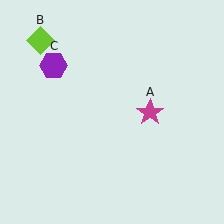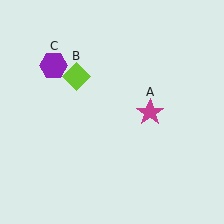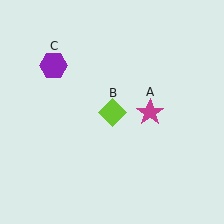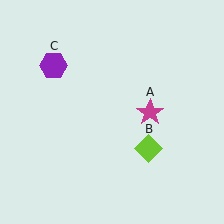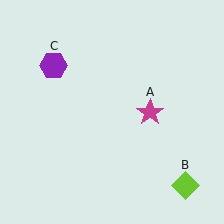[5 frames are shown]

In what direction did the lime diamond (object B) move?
The lime diamond (object B) moved down and to the right.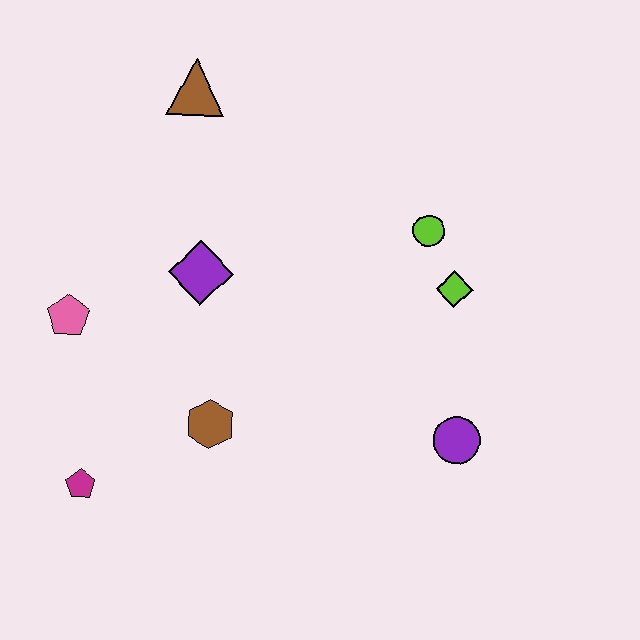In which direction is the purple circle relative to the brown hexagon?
The purple circle is to the right of the brown hexagon.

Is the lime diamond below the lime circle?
Yes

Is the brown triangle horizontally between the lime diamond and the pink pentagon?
Yes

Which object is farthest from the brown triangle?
The purple circle is farthest from the brown triangle.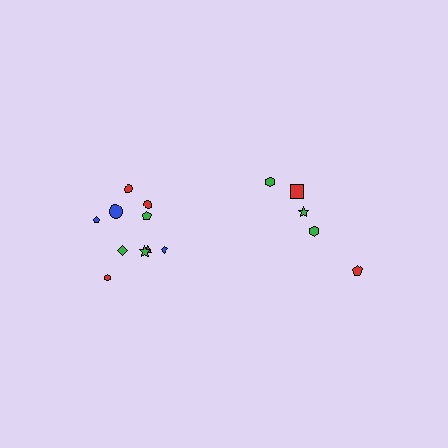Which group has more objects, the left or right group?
The left group.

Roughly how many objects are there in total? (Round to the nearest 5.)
Roughly 15 objects in total.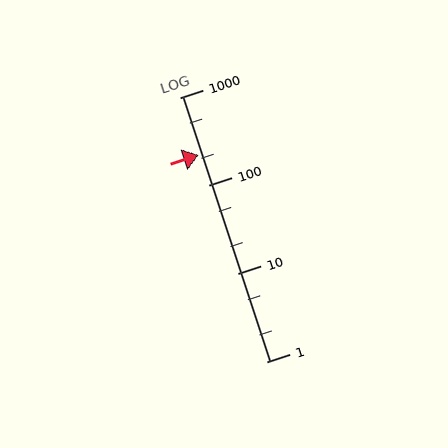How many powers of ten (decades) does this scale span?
The scale spans 3 decades, from 1 to 1000.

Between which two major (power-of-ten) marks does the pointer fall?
The pointer is between 100 and 1000.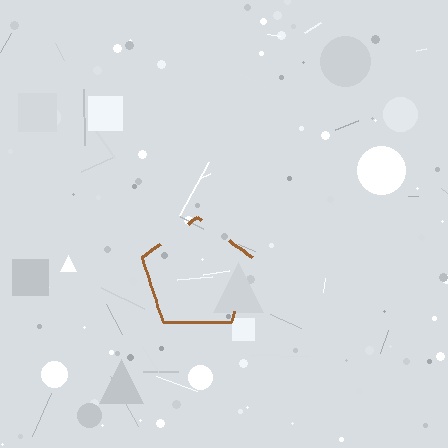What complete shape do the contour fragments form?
The contour fragments form a pentagon.